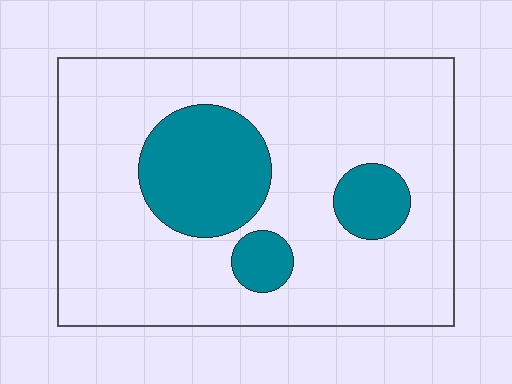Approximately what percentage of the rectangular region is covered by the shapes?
Approximately 20%.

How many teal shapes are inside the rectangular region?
3.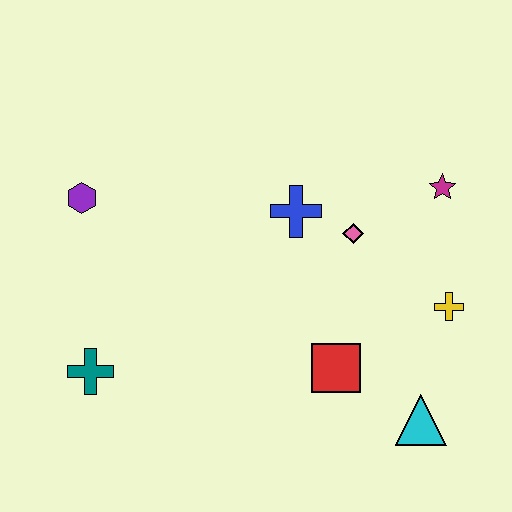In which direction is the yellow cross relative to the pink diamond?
The yellow cross is to the right of the pink diamond.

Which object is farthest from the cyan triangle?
The purple hexagon is farthest from the cyan triangle.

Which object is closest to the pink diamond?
The blue cross is closest to the pink diamond.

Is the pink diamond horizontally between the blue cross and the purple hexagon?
No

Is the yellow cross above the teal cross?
Yes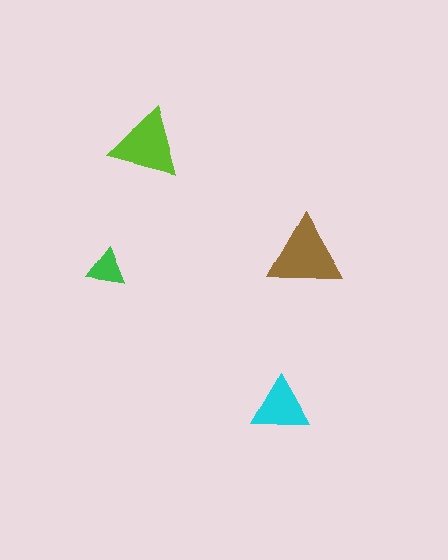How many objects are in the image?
There are 4 objects in the image.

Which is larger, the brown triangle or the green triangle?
The brown one.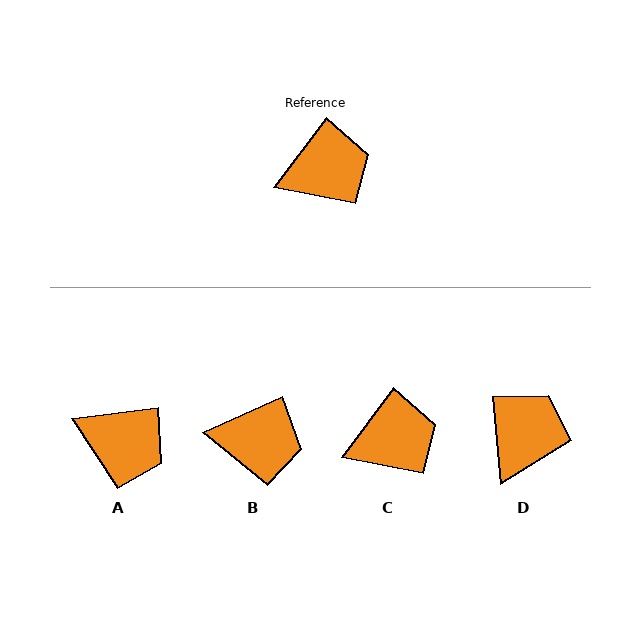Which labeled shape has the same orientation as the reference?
C.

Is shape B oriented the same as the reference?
No, it is off by about 29 degrees.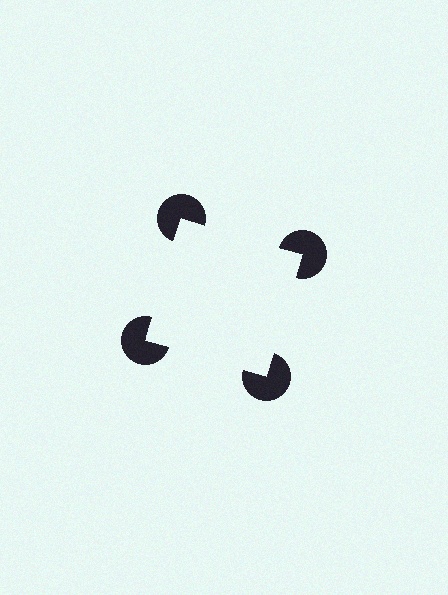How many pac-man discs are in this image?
There are 4 — one at each vertex of the illusory square.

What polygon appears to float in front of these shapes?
An illusory square — its edges are inferred from the aligned wedge cuts in the pac-man discs, not physically drawn.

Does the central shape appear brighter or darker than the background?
It typically appears slightly brighter than the background, even though no actual brightness change is drawn.